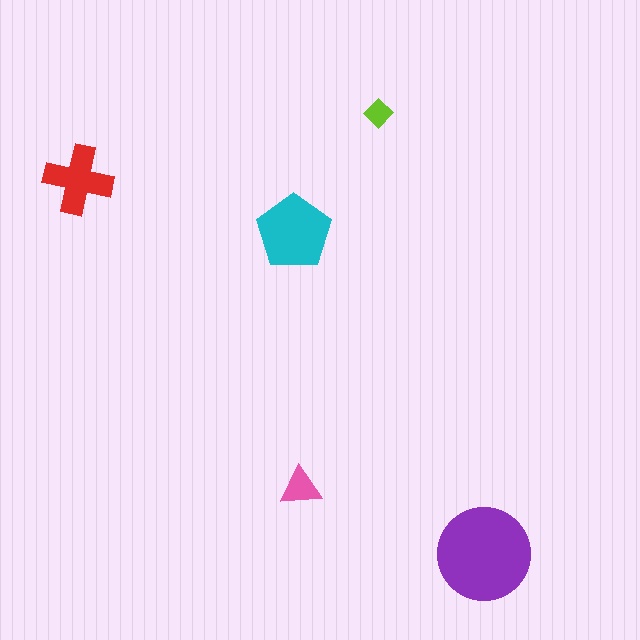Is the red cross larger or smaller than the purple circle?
Smaller.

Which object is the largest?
The purple circle.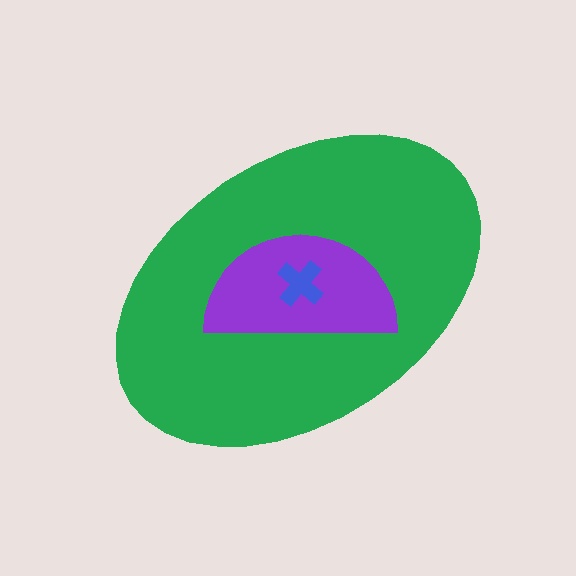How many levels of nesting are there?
3.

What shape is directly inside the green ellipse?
The purple semicircle.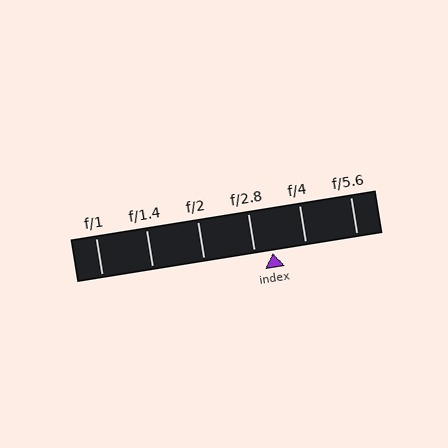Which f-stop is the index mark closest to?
The index mark is closest to f/2.8.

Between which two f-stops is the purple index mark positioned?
The index mark is between f/2.8 and f/4.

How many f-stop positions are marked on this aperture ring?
There are 6 f-stop positions marked.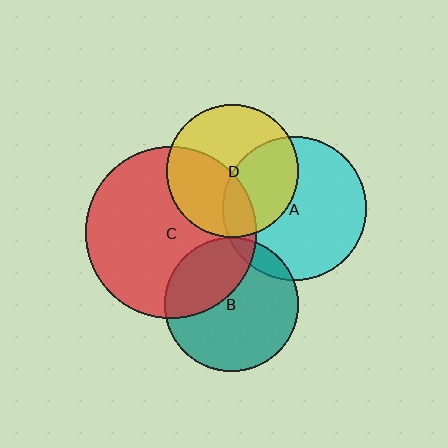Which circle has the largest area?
Circle C (red).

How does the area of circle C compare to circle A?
Approximately 1.4 times.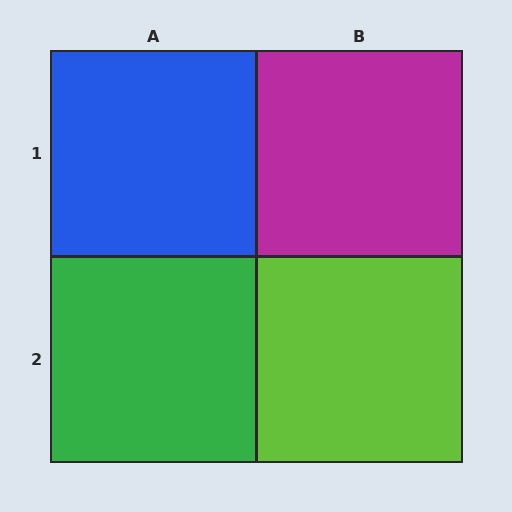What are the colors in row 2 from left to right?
Green, lime.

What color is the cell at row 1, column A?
Blue.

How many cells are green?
1 cell is green.